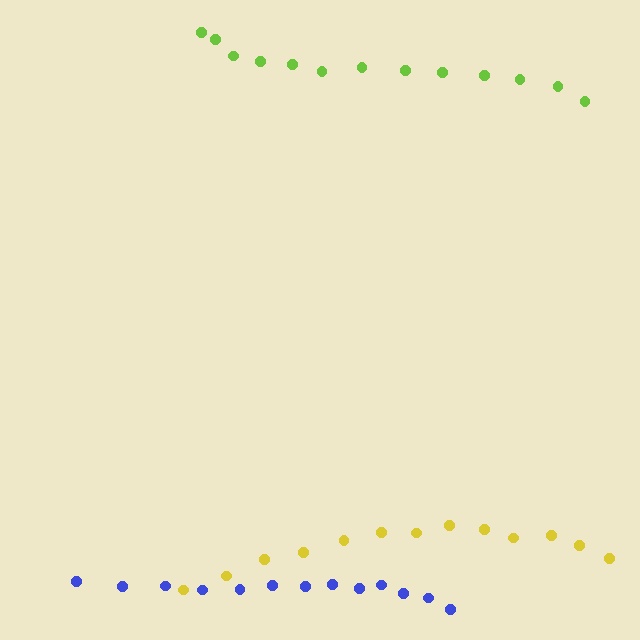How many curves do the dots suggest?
There are 3 distinct paths.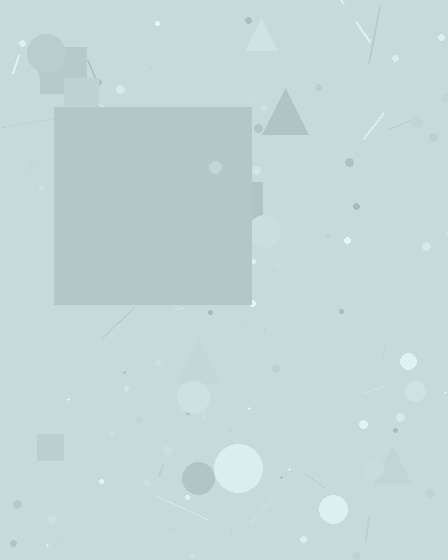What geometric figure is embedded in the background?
A square is embedded in the background.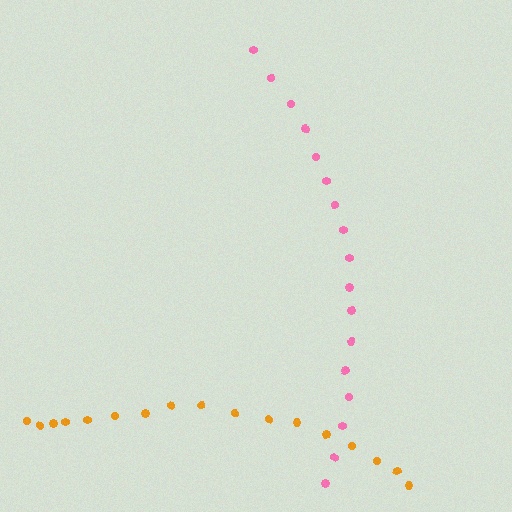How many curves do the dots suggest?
There are 2 distinct paths.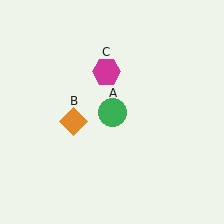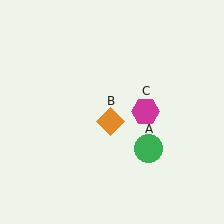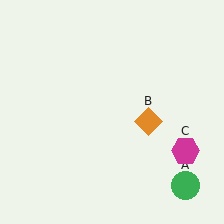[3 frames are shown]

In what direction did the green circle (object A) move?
The green circle (object A) moved down and to the right.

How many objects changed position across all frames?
3 objects changed position: green circle (object A), orange diamond (object B), magenta hexagon (object C).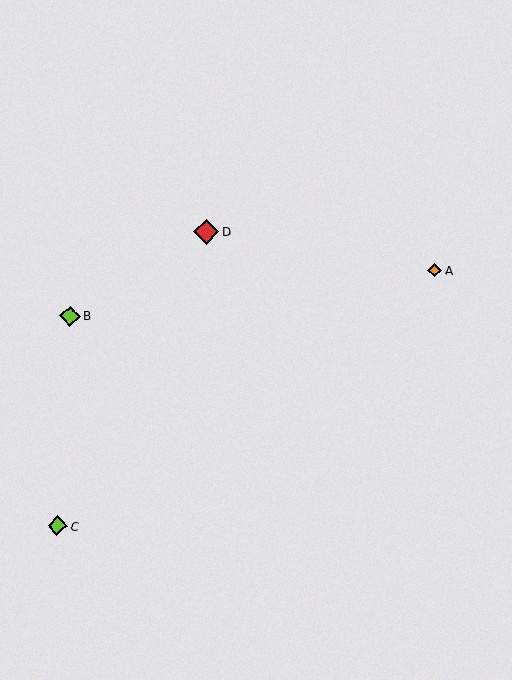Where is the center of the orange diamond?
The center of the orange diamond is at (435, 270).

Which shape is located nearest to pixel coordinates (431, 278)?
The orange diamond (labeled A) at (435, 270) is nearest to that location.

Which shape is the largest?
The red diamond (labeled D) is the largest.